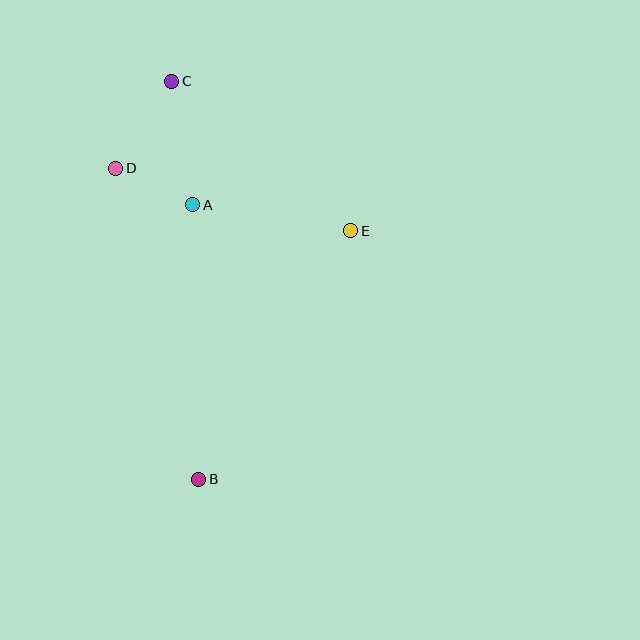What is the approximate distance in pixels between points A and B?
The distance between A and B is approximately 275 pixels.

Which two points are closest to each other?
Points A and D are closest to each other.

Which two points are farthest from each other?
Points B and C are farthest from each other.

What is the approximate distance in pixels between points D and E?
The distance between D and E is approximately 243 pixels.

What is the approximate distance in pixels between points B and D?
The distance between B and D is approximately 322 pixels.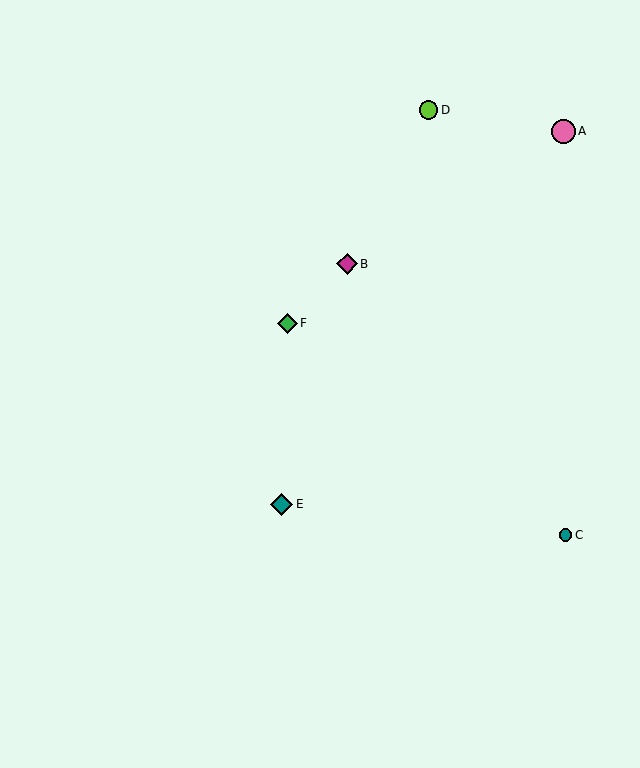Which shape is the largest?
The pink circle (labeled A) is the largest.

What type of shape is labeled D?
Shape D is a lime circle.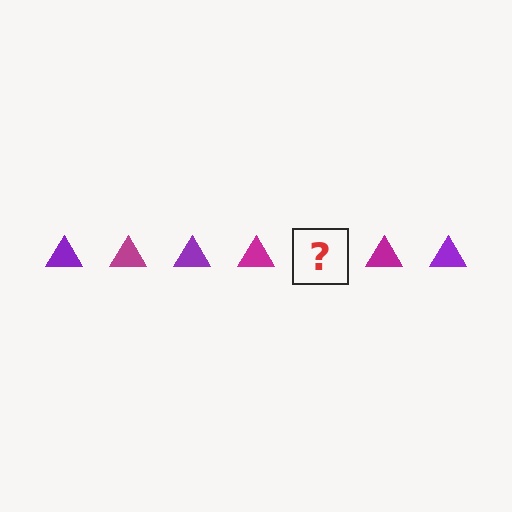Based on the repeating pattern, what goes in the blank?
The blank should be a purple triangle.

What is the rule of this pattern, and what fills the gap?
The rule is that the pattern cycles through purple, magenta triangles. The gap should be filled with a purple triangle.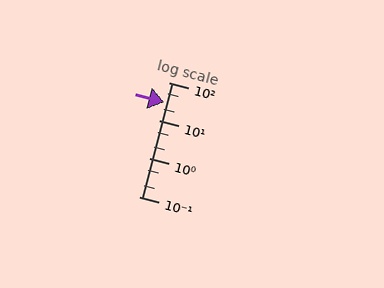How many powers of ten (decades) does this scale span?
The scale spans 3 decades, from 0.1 to 100.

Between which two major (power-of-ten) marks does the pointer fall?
The pointer is between 10 and 100.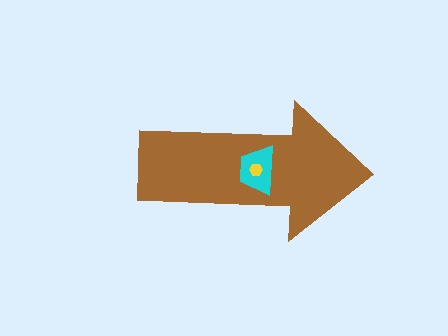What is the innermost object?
The yellow hexagon.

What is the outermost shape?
The brown arrow.